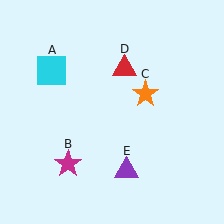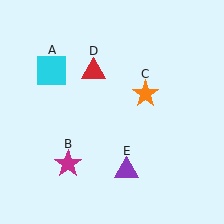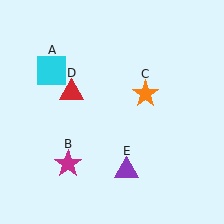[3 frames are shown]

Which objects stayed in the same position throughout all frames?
Cyan square (object A) and magenta star (object B) and orange star (object C) and purple triangle (object E) remained stationary.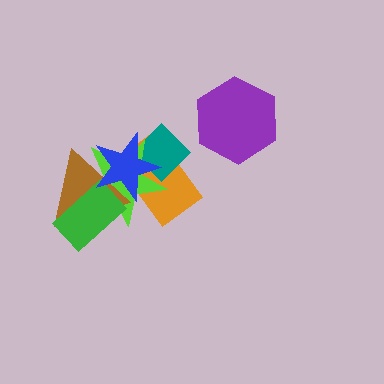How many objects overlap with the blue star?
5 objects overlap with the blue star.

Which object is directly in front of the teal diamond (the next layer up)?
The lime star is directly in front of the teal diamond.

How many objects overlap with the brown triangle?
4 objects overlap with the brown triangle.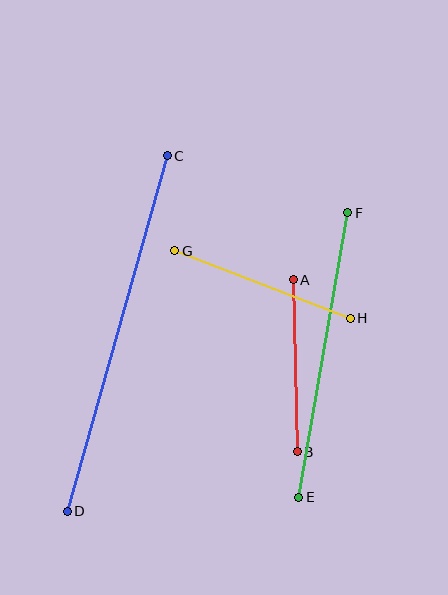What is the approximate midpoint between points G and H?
The midpoint is at approximately (263, 285) pixels.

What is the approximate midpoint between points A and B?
The midpoint is at approximately (295, 366) pixels.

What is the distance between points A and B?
The distance is approximately 172 pixels.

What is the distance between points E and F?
The distance is approximately 289 pixels.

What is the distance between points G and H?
The distance is approximately 188 pixels.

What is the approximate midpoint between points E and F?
The midpoint is at approximately (323, 355) pixels.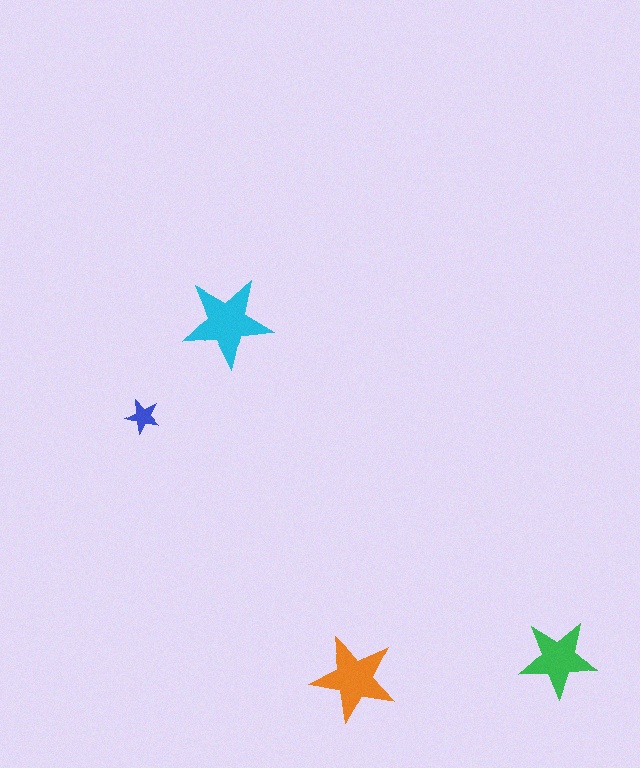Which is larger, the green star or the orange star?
The orange one.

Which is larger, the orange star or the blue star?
The orange one.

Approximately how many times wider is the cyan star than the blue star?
About 2.5 times wider.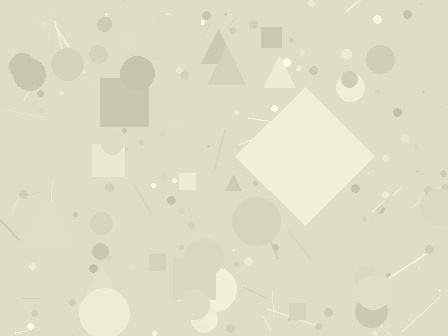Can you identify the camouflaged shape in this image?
The camouflaged shape is a diamond.